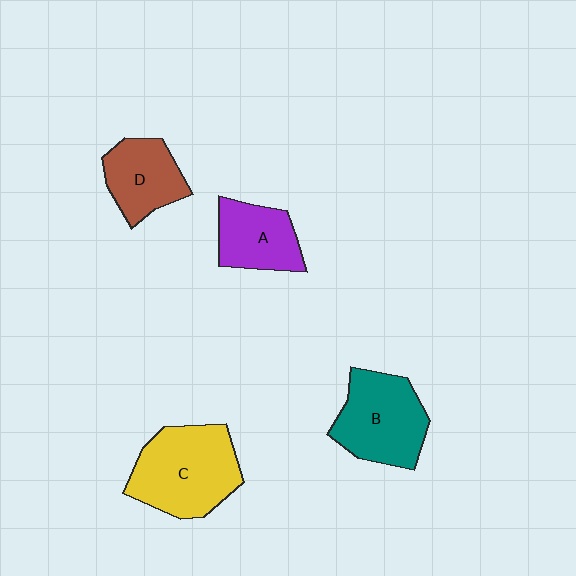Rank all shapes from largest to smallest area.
From largest to smallest: C (yellow), B (teal), D (brown), A (purple).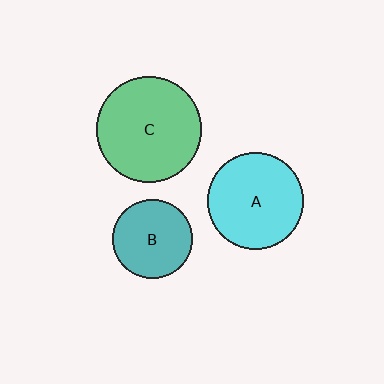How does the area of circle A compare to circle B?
Approximately 1.5 times.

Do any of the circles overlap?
No, none of the circles overlap.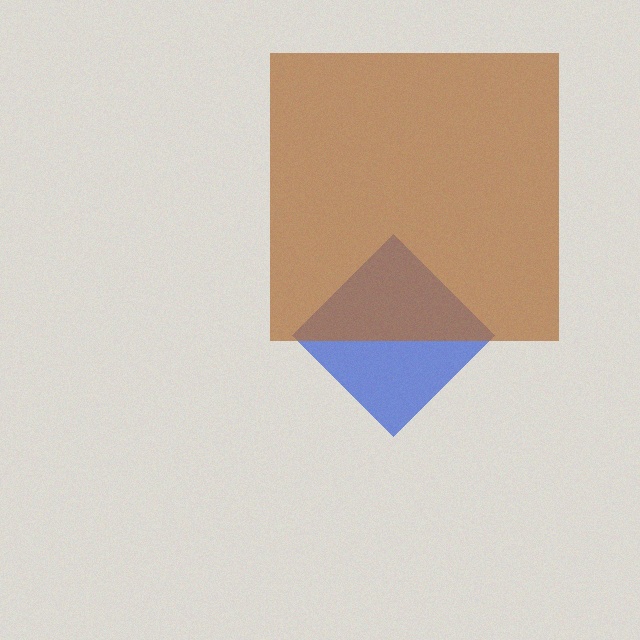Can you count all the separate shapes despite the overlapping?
Yes, there are 2 separate shapes.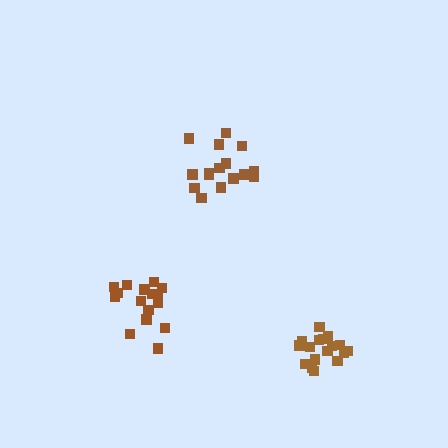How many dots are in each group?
Group 1: 17 dots, Group 2: 17 dots, Group 3: 17 dots (51 total).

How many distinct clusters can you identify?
There are 3 distinct clusters.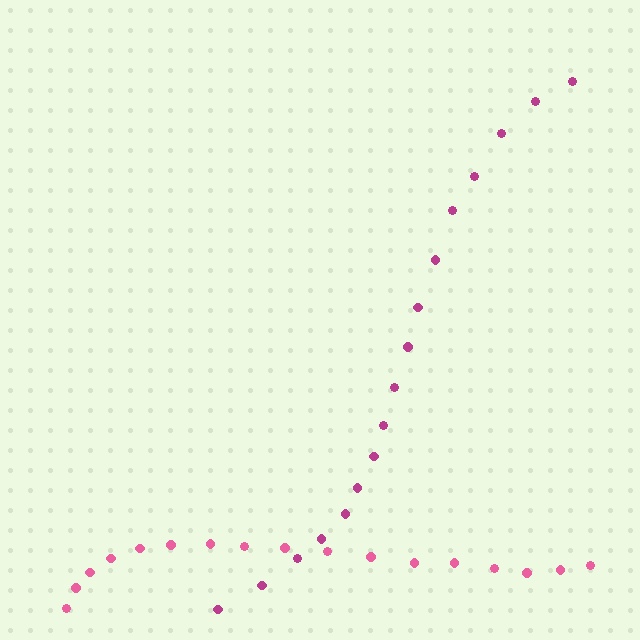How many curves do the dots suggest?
There are 2 distinct paths.